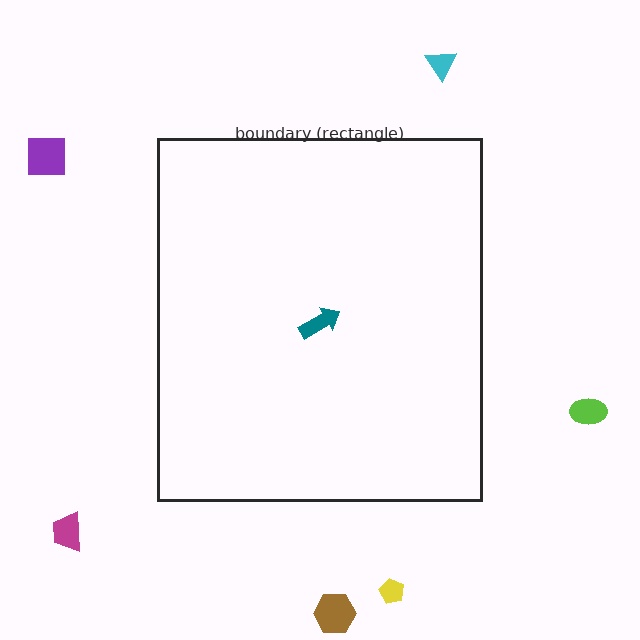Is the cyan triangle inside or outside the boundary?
Outside.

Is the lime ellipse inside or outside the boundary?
Outside.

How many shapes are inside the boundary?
1 inside, 6 outside.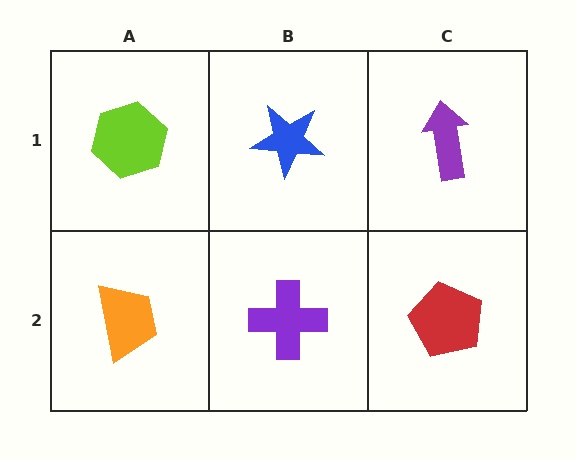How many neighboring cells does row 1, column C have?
2.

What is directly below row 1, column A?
An orange trapezoid.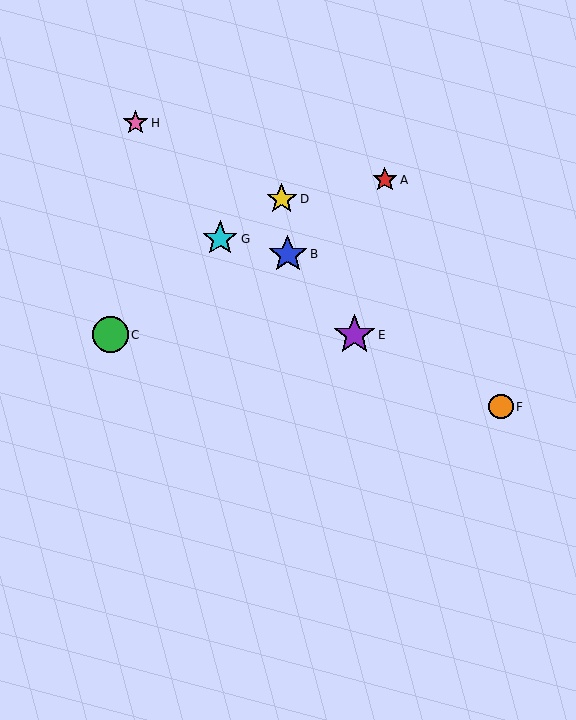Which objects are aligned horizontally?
Objects C, E are aligned horizontally.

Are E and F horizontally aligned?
No, E is at y≈335 and F is at y≈407.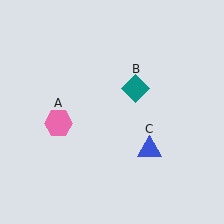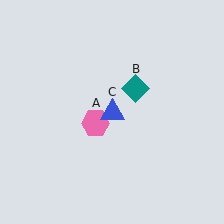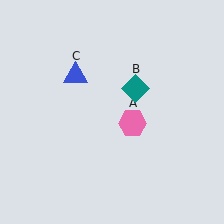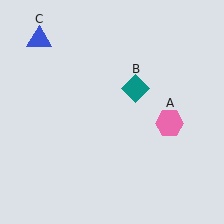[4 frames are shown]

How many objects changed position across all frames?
2 objects changed position: pink hexagon (object A), blue triangle (object C).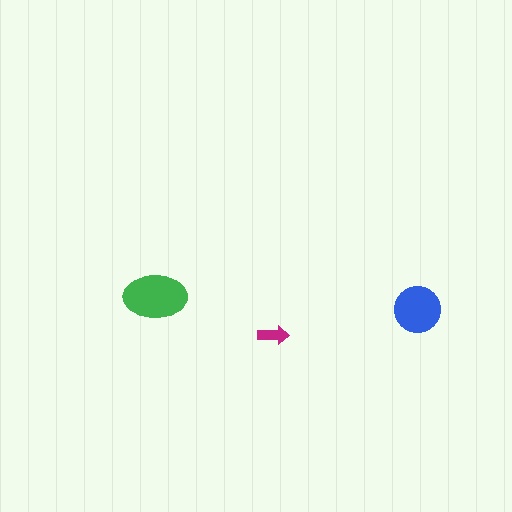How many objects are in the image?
There are 3 objects in the image.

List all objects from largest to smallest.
The green ellipse, the blue circle, the magenta arrow.